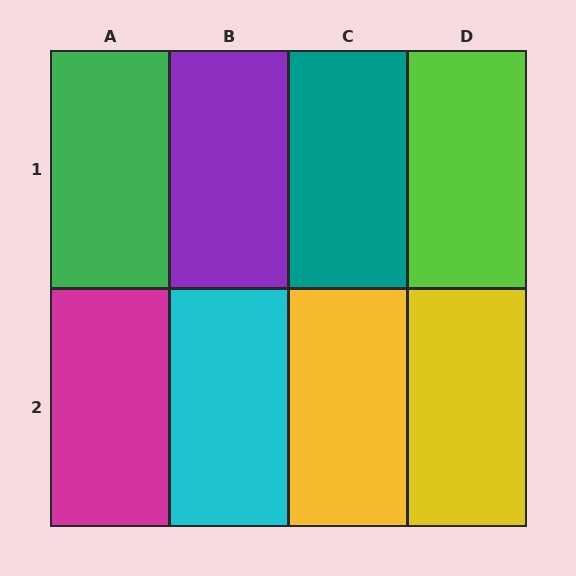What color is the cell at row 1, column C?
Teal.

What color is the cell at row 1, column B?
Purple.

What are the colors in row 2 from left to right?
Magenta, cyan, yellow, yellow.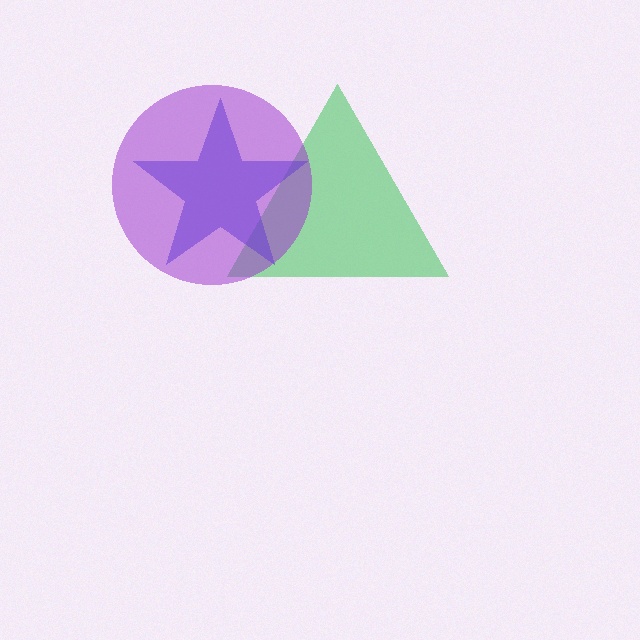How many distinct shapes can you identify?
There are 3 distinct shapes: a green triangle, a blue star, a purple circle.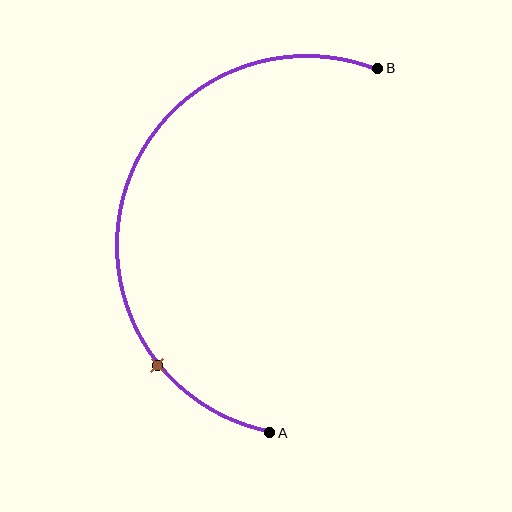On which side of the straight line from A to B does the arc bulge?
The arc bulges to the left of the straight line connecting A and B.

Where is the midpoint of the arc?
The arc midpoint is the point on the curve farthest from the straight line joining A and B. It sits to the left of that line.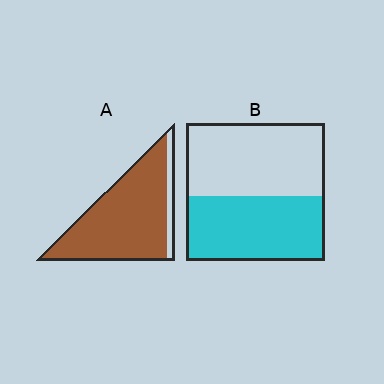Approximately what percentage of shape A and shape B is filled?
A is approximately 90% and B is approximately 45%.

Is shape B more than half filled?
Roughly half.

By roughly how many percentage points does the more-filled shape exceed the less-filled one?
By roughly 40 percentage points (A over B).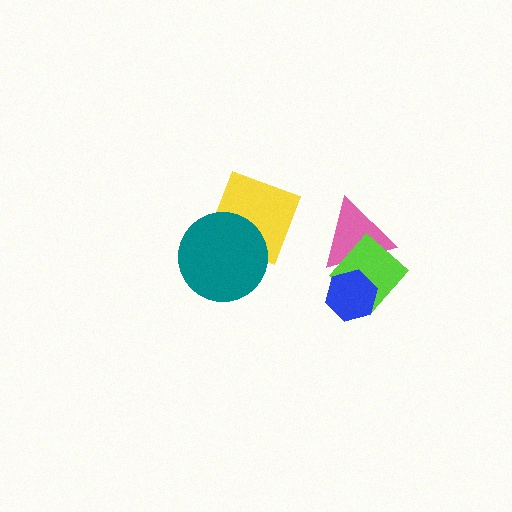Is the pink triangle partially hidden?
Yes, it is partially covered by another shape.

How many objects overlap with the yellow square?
1 object overlaps with the yellow square.